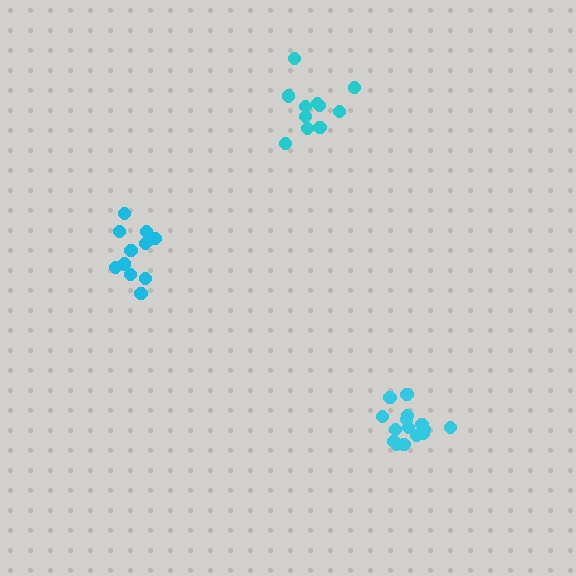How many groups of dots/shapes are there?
There are 3 groups.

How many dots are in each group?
Group 1: 15 dots, Group 2: 12 dots, Group 3: 11 dots (38 total).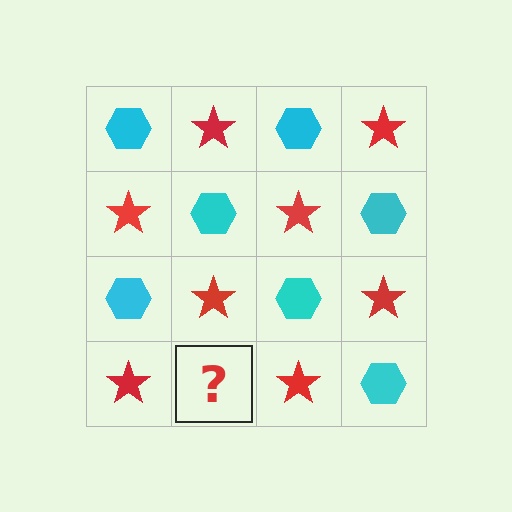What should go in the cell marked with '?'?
The missing cell should contain a cyan hexagon.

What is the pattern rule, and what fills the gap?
The rule is that it alternates cyan hexagon and red star in a checkerboard pattern. The gap should be filled with a cyan hexagon.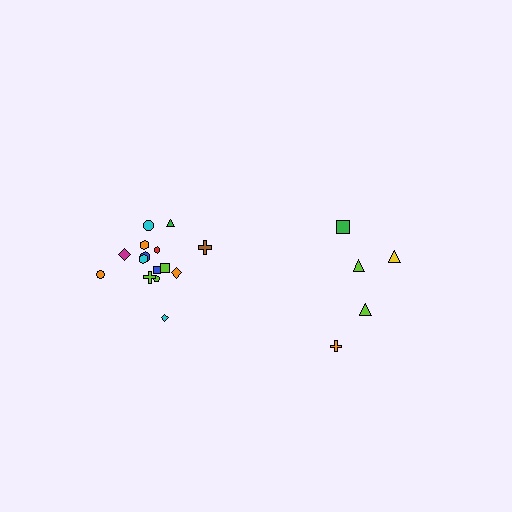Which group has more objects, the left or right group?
The left group.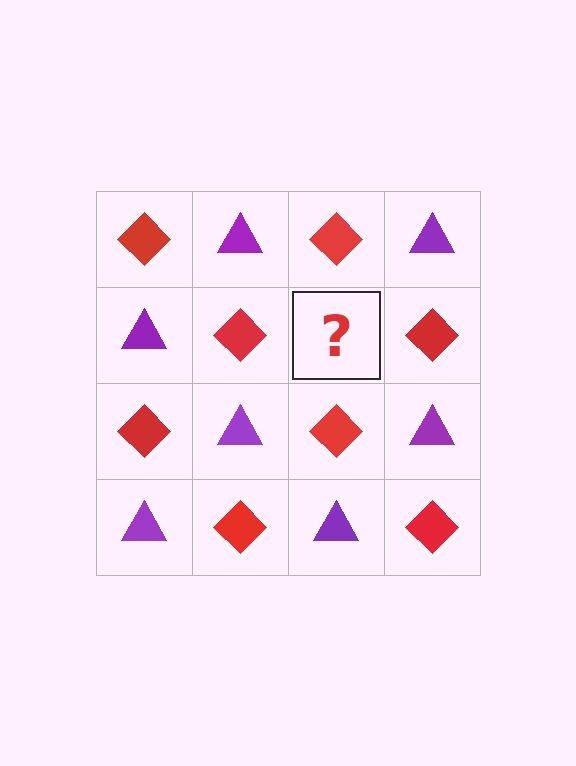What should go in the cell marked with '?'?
The missing cell should contain a purple triangle.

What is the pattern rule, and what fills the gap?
The rule is that it alternates red diamond and purple triangle in a checkerboard pattern. The gap should be filled with a purple triangle.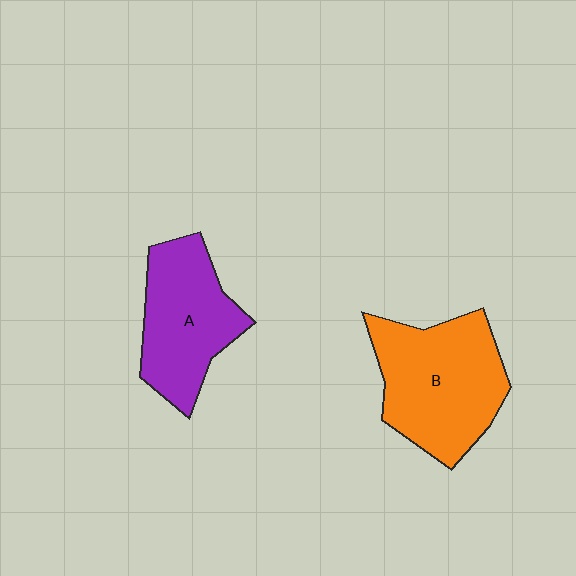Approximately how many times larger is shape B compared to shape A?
Approximately 1.2 times.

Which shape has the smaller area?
Shape A (purple).